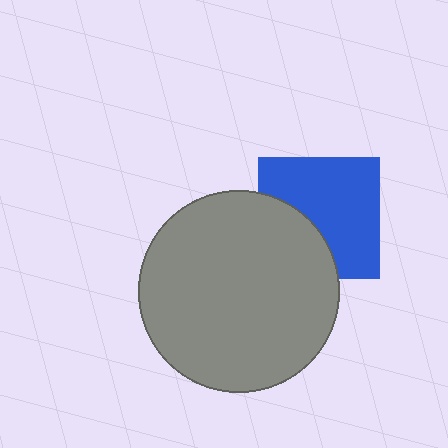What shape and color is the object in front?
The object in front is a gray circle.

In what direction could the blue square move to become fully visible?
The blue square could move toward the upper-right. That would shift it out from behind the gray circle entirely.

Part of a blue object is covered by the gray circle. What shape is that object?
It is a square.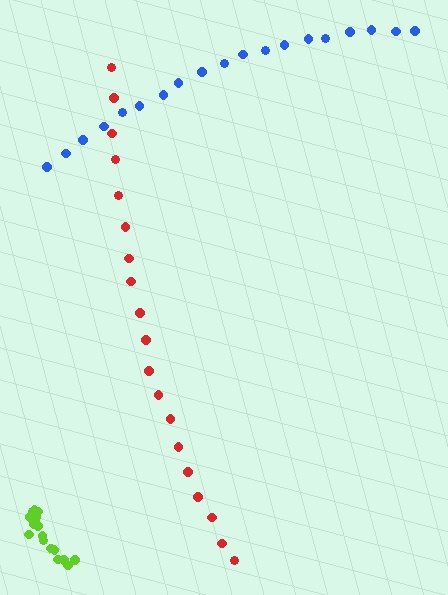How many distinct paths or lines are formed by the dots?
There are 3 distinct paths.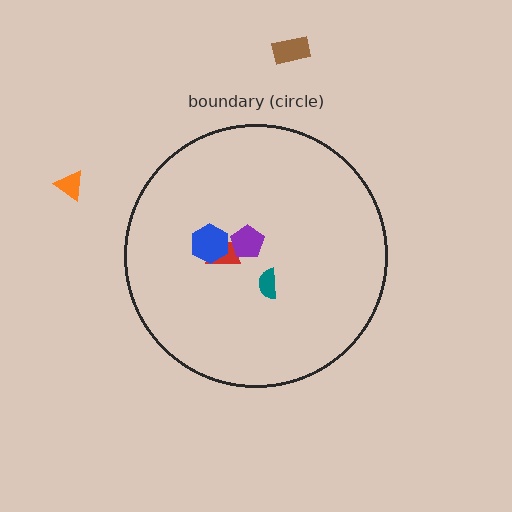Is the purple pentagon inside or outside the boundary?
Inside.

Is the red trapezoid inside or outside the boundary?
Inside.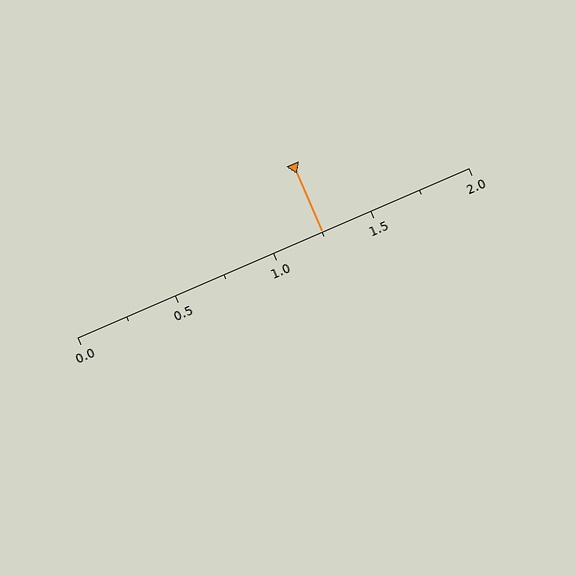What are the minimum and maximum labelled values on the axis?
The axis runs from 0.0 to 2.0.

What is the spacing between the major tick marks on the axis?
The major ticks are spaced 0.5 apart.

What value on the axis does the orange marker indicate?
The marker indicates approximately 1.25.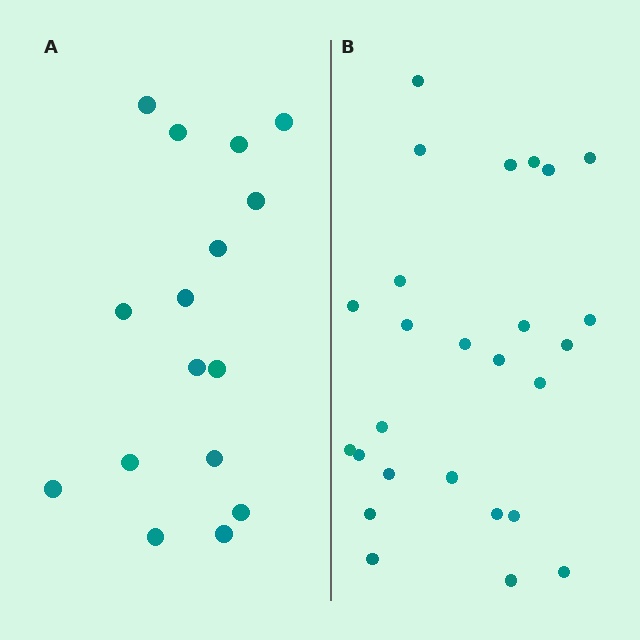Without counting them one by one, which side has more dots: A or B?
Region B (the right region) has more dots.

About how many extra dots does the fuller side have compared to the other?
Region B has roughly 10 or so more dots than region A.